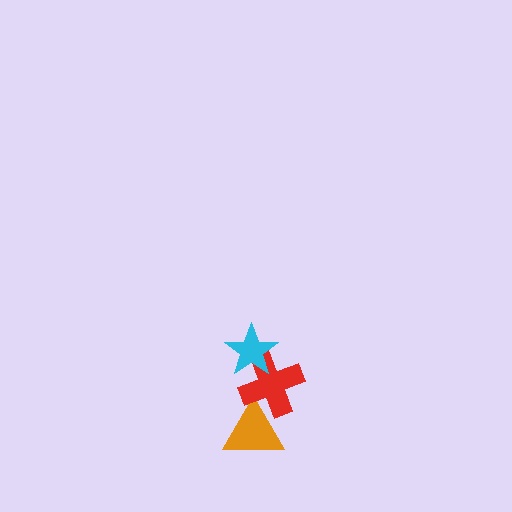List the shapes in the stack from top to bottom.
From top to bottom: the cyan star, the red cross, the orange triangle.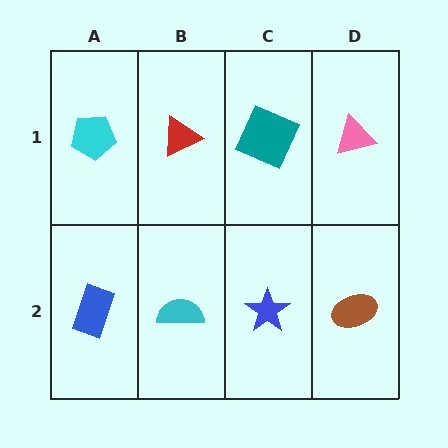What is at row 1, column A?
A cyan pentagon.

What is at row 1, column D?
A pink triangle.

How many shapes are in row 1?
4 shapes.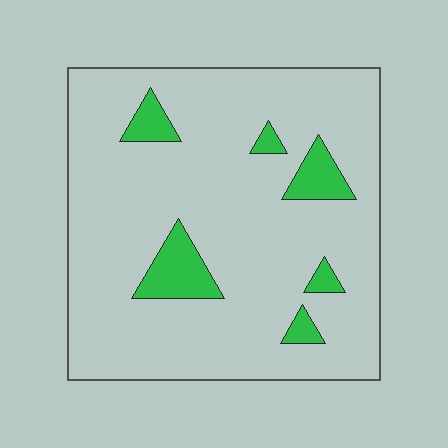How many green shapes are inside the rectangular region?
6.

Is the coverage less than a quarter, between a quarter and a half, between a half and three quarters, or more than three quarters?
Less than a quarter.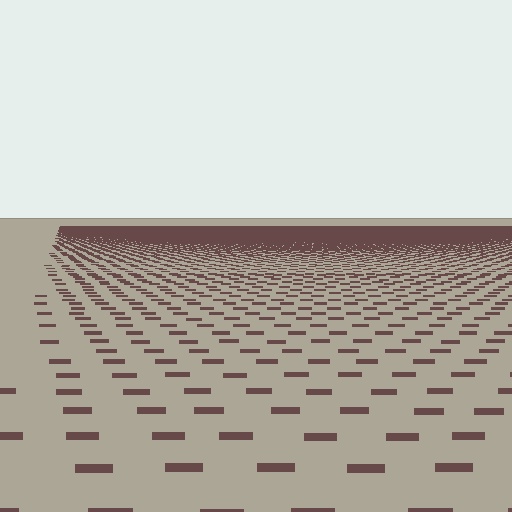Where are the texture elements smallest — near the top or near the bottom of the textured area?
Near the top.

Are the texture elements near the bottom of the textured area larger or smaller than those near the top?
Larger. Near the bottom, elements are closer to the viewer and appear at a bigger on-screen size.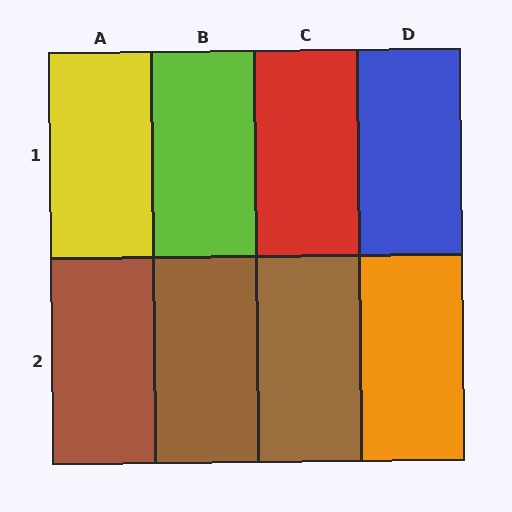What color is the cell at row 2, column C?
Brown.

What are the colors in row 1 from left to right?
Yellow, lime, red, blue.